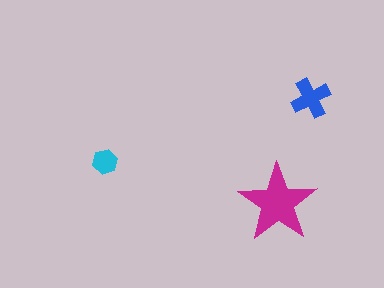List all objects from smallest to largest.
The cyan hexagon, the blue cross, the magenta star.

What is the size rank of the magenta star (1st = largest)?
1st.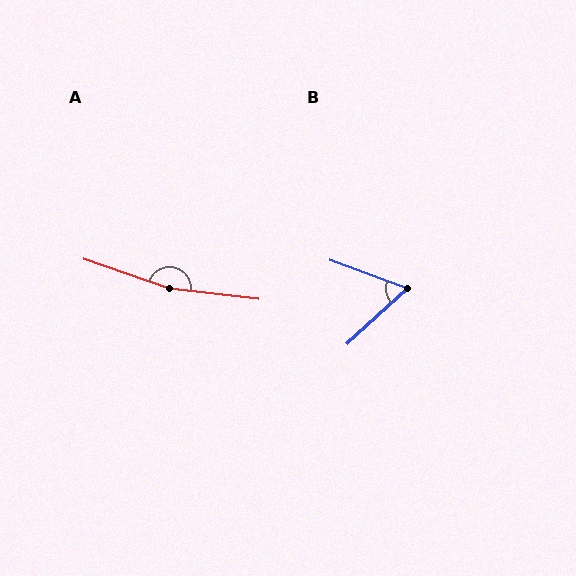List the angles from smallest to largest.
B (63°), A (168°).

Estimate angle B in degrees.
Approximately 63 degrees.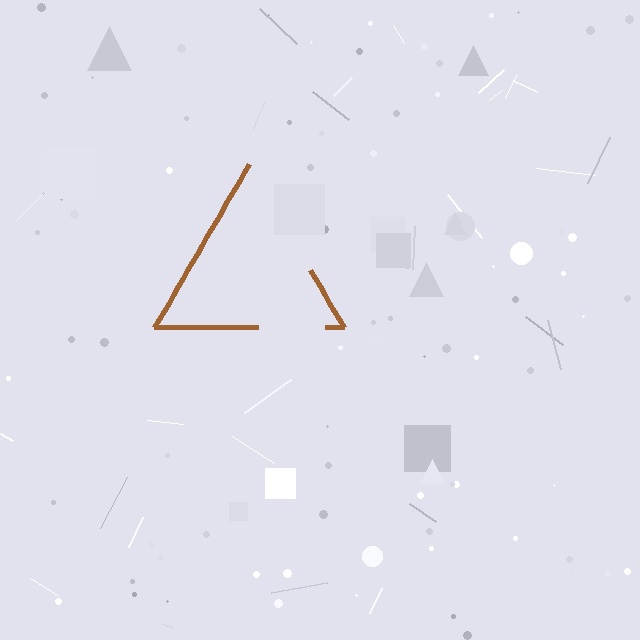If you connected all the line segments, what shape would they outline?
They would outline a triangle.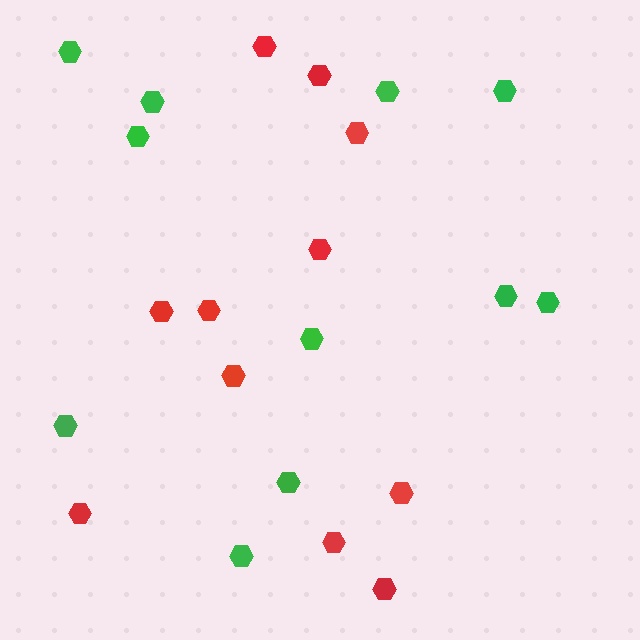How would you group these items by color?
There are 2 groups: one group of red hexagons (11) and one group of green hexagons (11).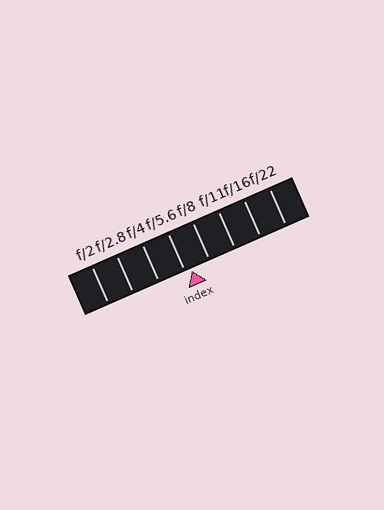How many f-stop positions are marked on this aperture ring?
There are 8 f-stop positions marked.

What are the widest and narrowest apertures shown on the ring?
The widest aperture shown is f/2 and the narrowest is f/22.